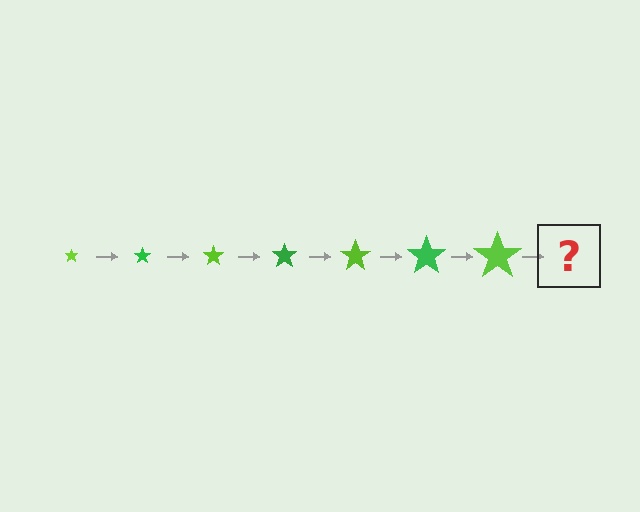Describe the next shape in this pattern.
It should be a green star, larger than the previous one.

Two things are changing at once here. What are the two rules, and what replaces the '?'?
The two rules are that the star grows larger each step and the color cycles through lime and green. The '?' should be a green star, larger than the previous one.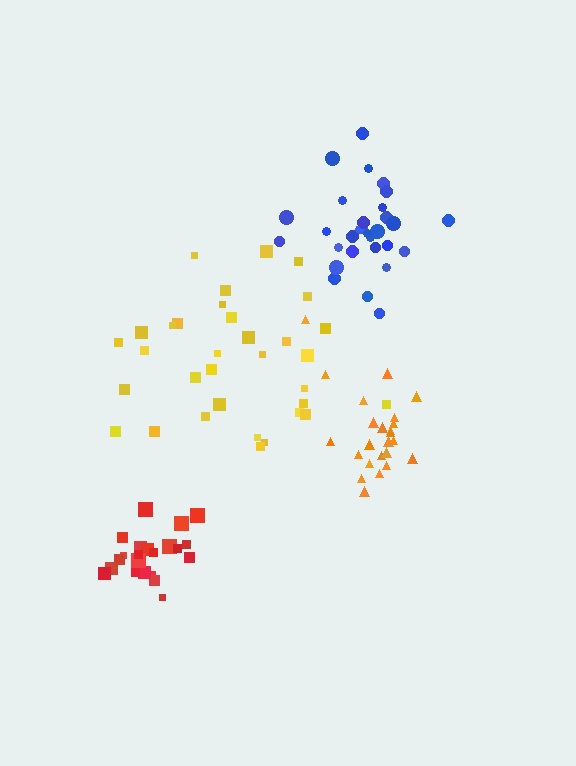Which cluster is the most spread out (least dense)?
Yellow.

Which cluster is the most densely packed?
Red.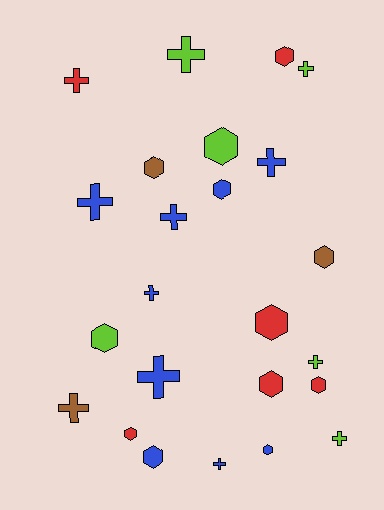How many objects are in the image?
There are 24 objects.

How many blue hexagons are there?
There are 3 blue hexagons.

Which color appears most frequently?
Blue, with 9 objects.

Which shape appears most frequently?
Hexagon, with 12 objects.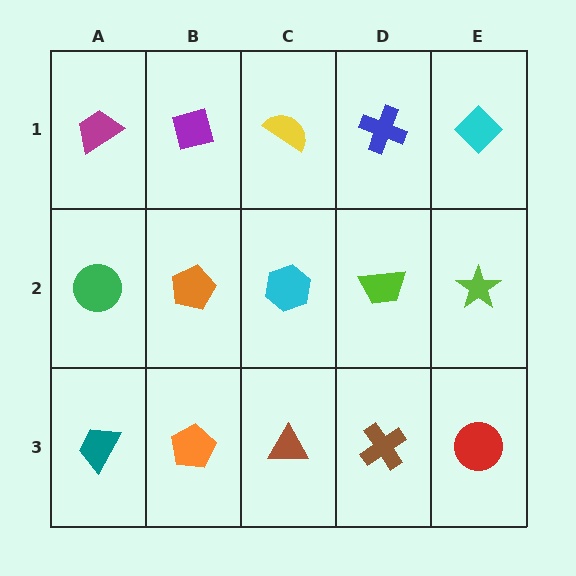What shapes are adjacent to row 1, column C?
A cyan hexagon (row 2, column C), a purple diamond (row 1, column B), a blue cross (row 1, column D).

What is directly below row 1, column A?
A green circle.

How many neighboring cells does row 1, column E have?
2.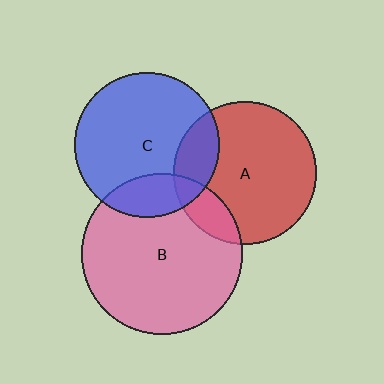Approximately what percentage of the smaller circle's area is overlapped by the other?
Approximately 15%.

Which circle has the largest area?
Circle B (pink).